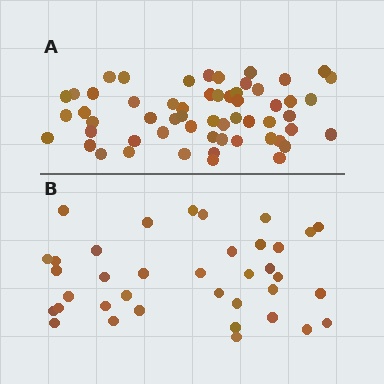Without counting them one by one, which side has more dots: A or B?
Region A (the top region) has more dots.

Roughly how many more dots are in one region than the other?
Region A has approximately 20 more dots than region B.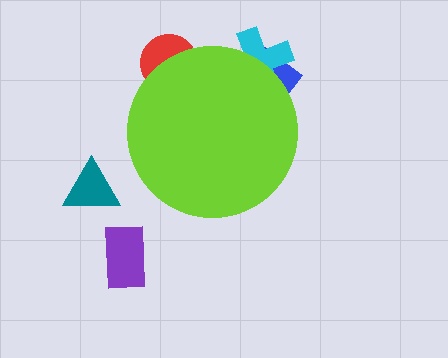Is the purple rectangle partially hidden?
No, the purple rectangle is fully visible.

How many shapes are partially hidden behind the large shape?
3 shapes are partially hidden.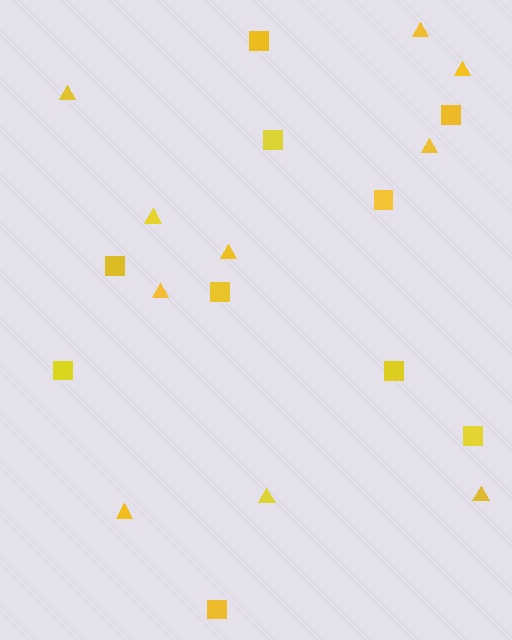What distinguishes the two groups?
There are 2 groups: one group of squares (10) and one group of triangles (10).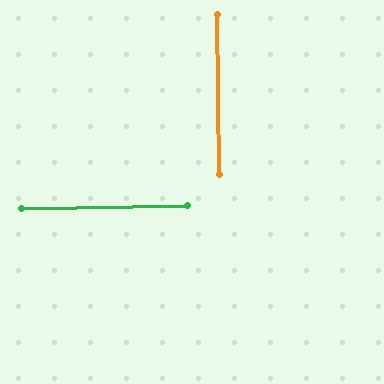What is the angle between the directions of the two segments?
Approximately 90 degrees.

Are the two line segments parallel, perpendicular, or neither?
Perpendicular — they meet at approximately 90°.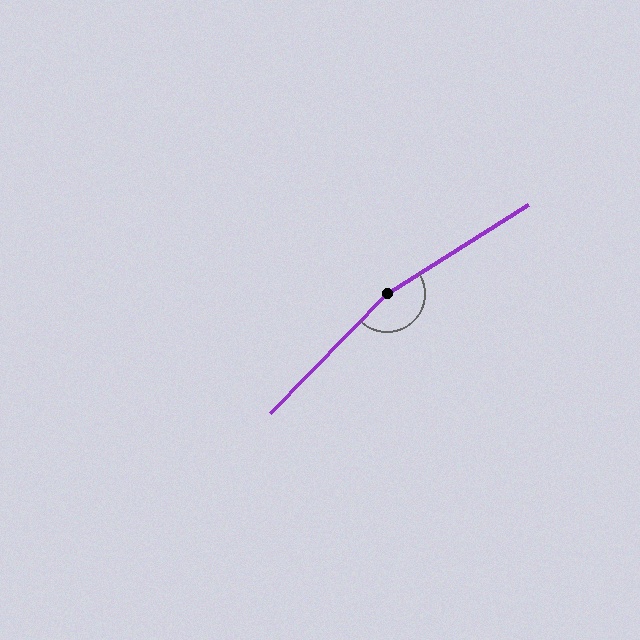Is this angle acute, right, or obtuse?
It is obtuse.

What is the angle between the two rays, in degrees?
Approximately 167 degrees.